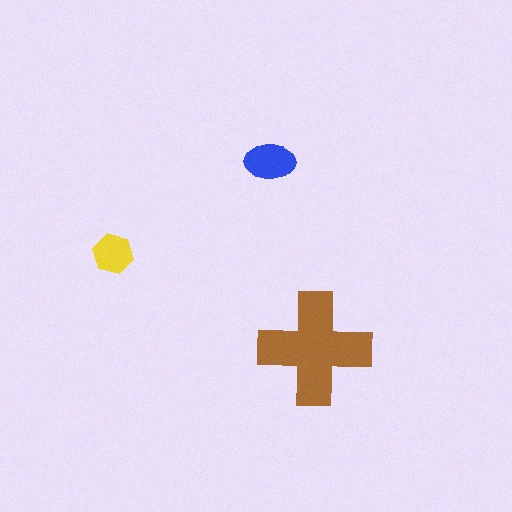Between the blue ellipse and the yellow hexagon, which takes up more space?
The blue ellipse.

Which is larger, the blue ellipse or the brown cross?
The brown cross.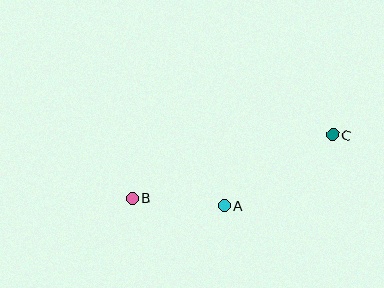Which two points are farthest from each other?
Points B and C are farthest from each other.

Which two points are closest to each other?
Points A and B are closest to each other.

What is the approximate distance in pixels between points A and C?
The distance between A and C is approximately 130 pixels.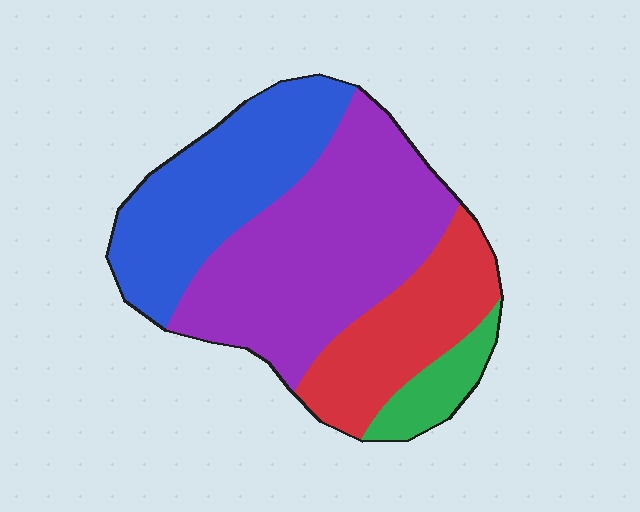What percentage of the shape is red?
Red covers roughly 20% of the shape.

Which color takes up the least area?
Green, at roughly 10%.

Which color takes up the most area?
Purple, at roughly 45%.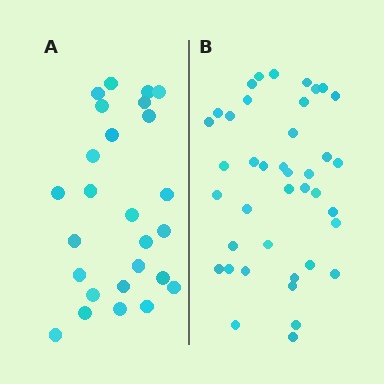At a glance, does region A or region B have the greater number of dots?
Region B (the right region) has more dots.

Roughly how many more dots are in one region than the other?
Region B has approximately 15 more dots than region A.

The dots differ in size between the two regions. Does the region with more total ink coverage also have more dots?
No. Region A has more total ink coverage because its dots are larger, but region B actually contains more individual dots. Total area can be misleading — the number of items is what matters here.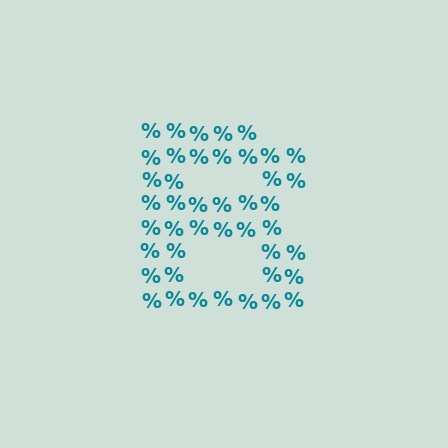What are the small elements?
The small elements are percent signs.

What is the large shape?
The large shape is the letter B.